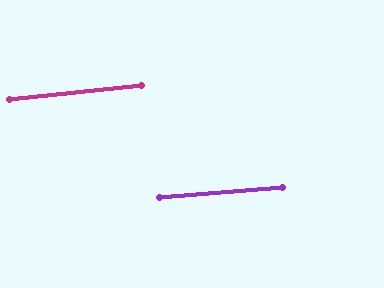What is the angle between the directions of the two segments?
Approximately 1 degree.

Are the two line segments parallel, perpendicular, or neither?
Parallel — their directions differ by only 1.4°.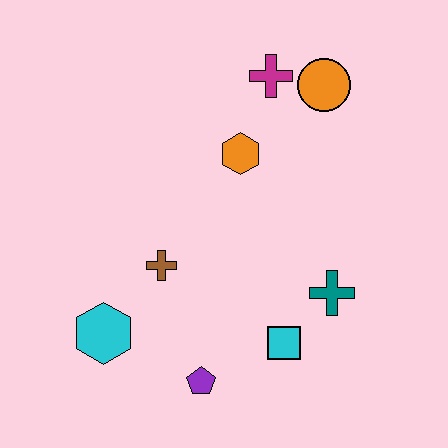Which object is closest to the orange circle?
The magenta cross is closest to the orange circle.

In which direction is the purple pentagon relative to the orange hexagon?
The purple pentagon is below the orange hexagon.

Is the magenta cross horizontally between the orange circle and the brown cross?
Yes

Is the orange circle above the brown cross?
Yes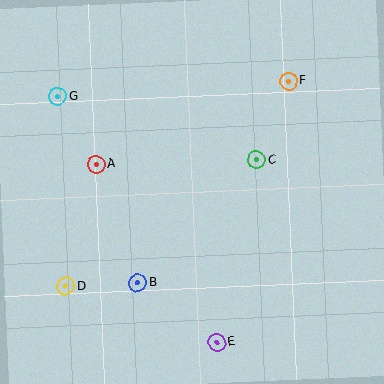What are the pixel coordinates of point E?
Point E is at (217, 343).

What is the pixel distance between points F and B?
The distance between F and B is 252 pixels.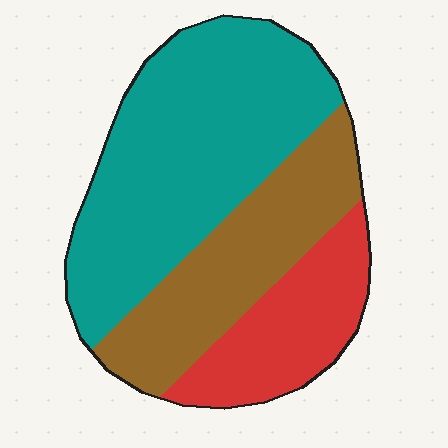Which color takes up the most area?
Teal, at roughly 50%.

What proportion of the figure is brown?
Brown covers about 30% of the figure.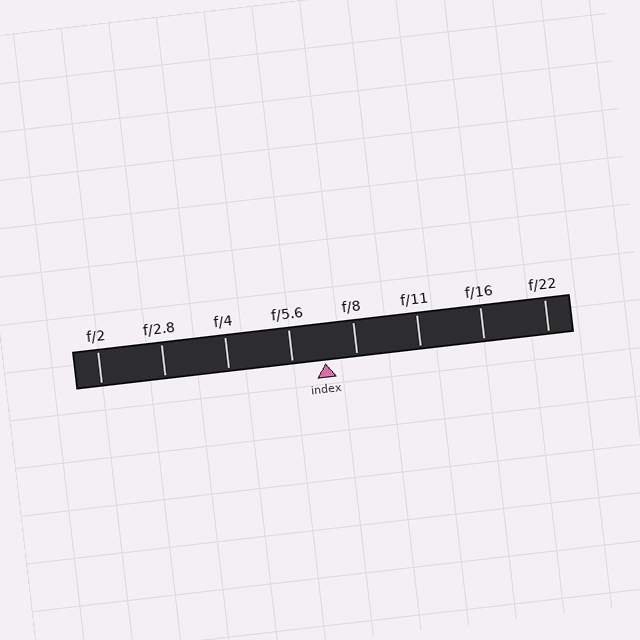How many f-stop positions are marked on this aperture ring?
There are 8 f-stop positions marked.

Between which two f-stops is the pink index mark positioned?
The index mark is between f/5.6 and f/8.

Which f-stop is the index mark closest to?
The index mark is closest to f/8.